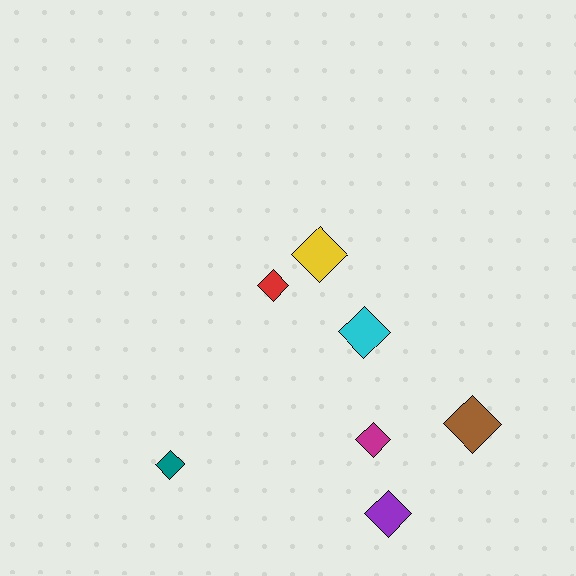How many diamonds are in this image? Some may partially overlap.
There are 7 diamonds.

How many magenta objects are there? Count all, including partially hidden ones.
There is 1 magenta object.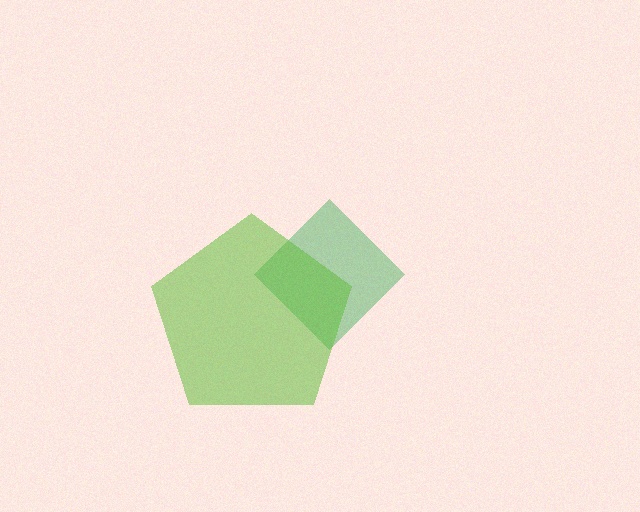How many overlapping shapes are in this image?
There are 2 overlapping shapes in the image.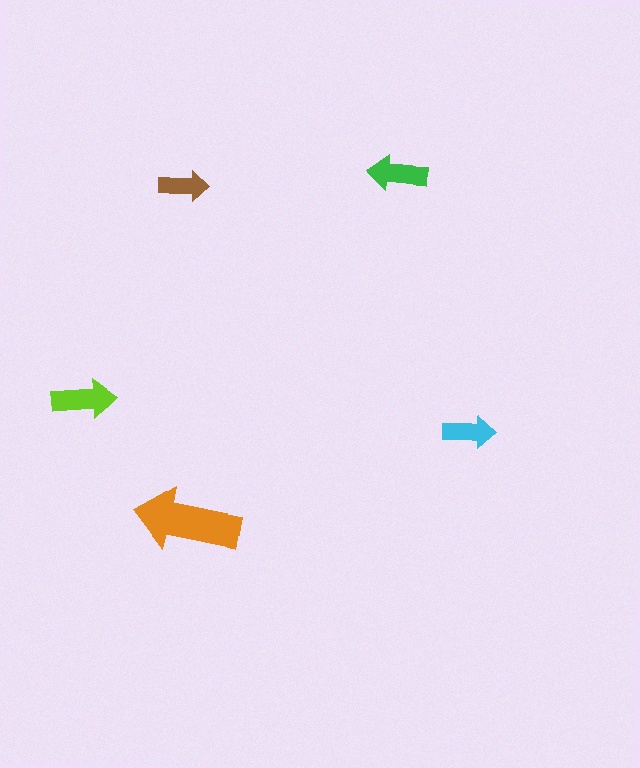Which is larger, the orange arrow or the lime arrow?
The orange one.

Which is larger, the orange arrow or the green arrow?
The orange one.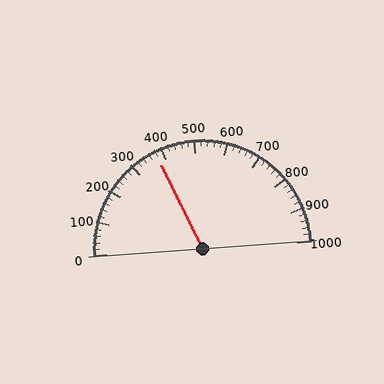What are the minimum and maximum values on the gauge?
The gauge ranges from 0 to 1000.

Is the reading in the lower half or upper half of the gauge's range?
The reading is in the lower half of the range (0 to 1000).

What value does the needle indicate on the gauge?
The needle indicates approximately 380.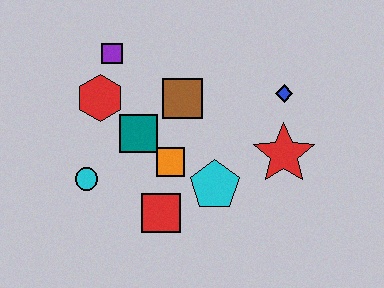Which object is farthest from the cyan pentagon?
The purple square is farthest from the cyan pentagon.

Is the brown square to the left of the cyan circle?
No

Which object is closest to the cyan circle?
The teal square is closest to the cyan circle.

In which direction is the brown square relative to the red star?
The brown square is to the left of the red star.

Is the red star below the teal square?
Yes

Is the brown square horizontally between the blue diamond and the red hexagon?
Yes